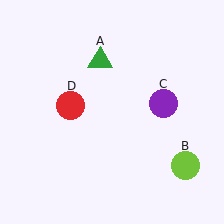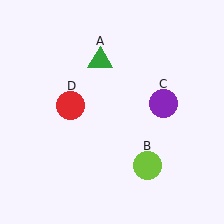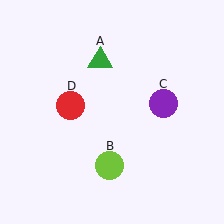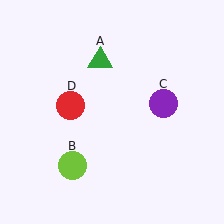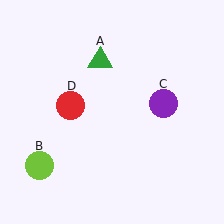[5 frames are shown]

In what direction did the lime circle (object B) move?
The lime circle (object B) moved left.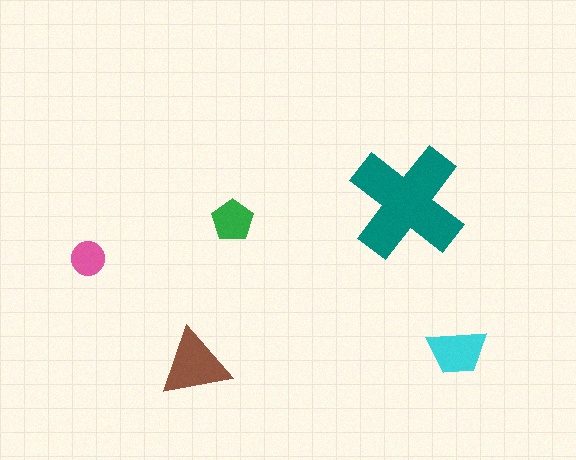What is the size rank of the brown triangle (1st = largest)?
2nd.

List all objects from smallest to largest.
The pink circle, the green pentagon, the cyan trapezoid, the brown triangle, the teal cross.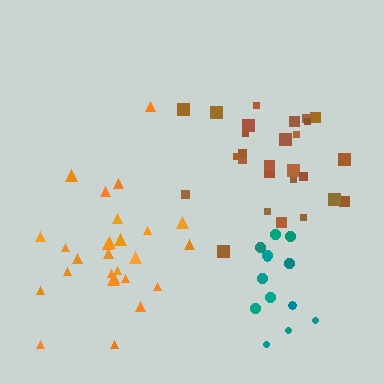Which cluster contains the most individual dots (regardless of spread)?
Orange (27).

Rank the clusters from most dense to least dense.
teal, brown, orange.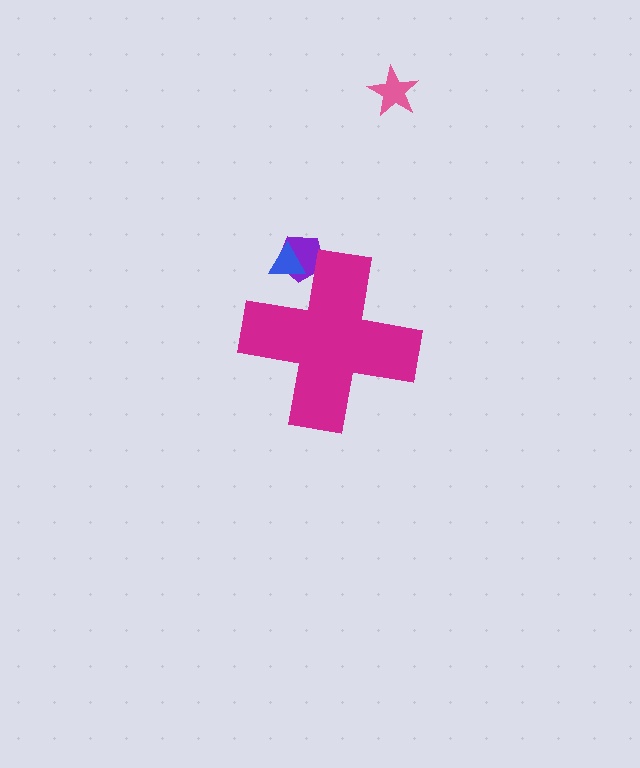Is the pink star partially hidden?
No, the pink star is fully visible.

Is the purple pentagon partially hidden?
Yes, the purple pentagon is partially hidden behind the magenta cross.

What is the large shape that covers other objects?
A magenta cross.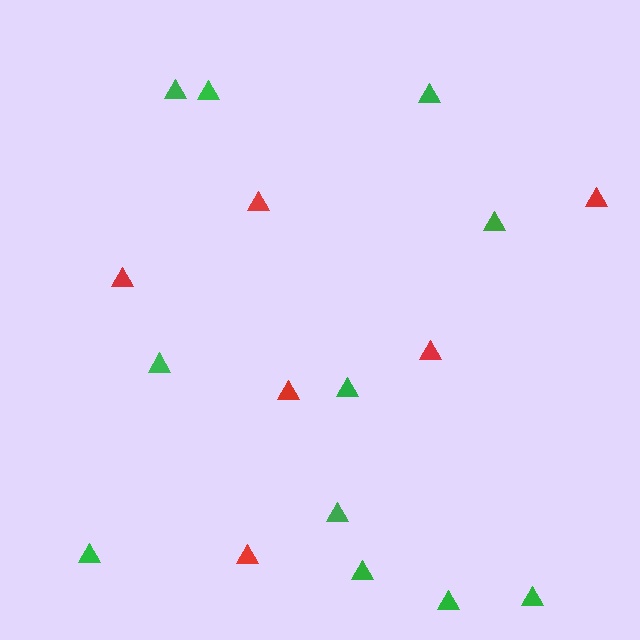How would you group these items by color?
There are 2 groups: one group of red triangles (6) and one group of green triangles (11).